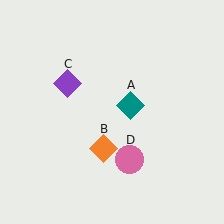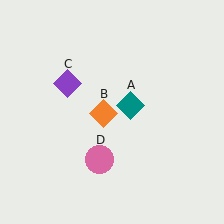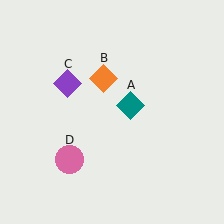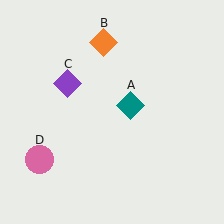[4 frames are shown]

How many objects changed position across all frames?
2 objects changed position: orange diamond (object B), pink circle (object D).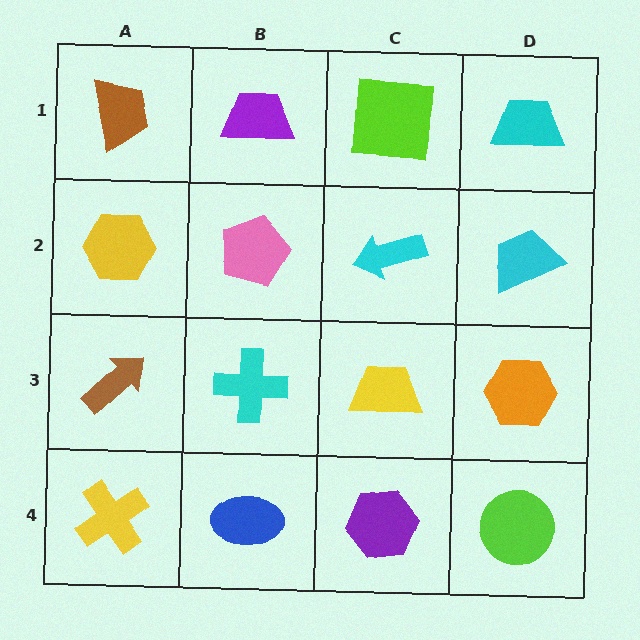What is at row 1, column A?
A brown trapezoid.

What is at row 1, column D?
A cyan trapezoid.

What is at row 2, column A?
A yellow hexagon.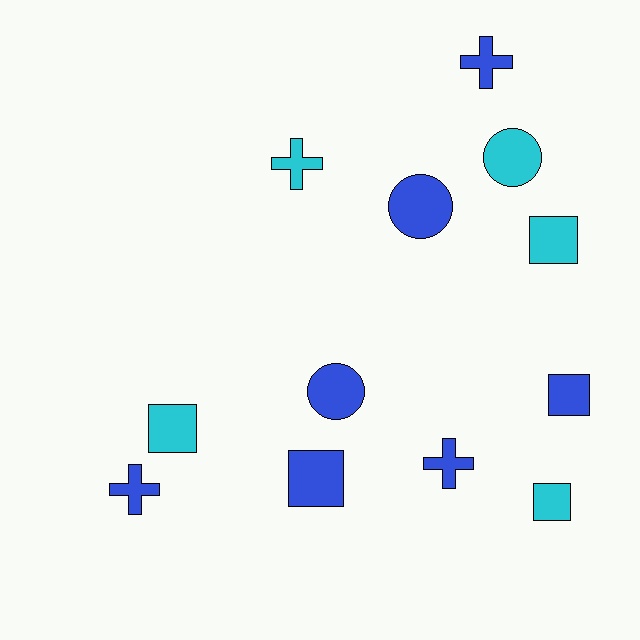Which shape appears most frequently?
Square, with 5 objects.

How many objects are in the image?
There are 12 objects.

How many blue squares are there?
There are 2 blue squares.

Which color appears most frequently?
Blue, with 7 objects.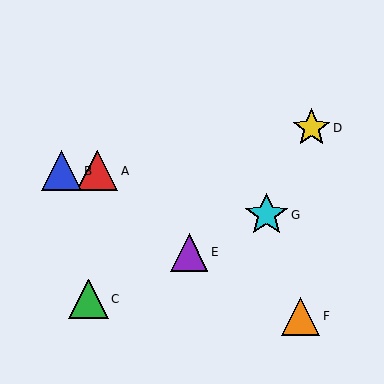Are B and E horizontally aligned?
No, B is at y≈171 and E is at y≈252.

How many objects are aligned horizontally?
2 objects (A, B) are aligned horizontally.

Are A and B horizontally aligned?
Yes, both are at y≈171.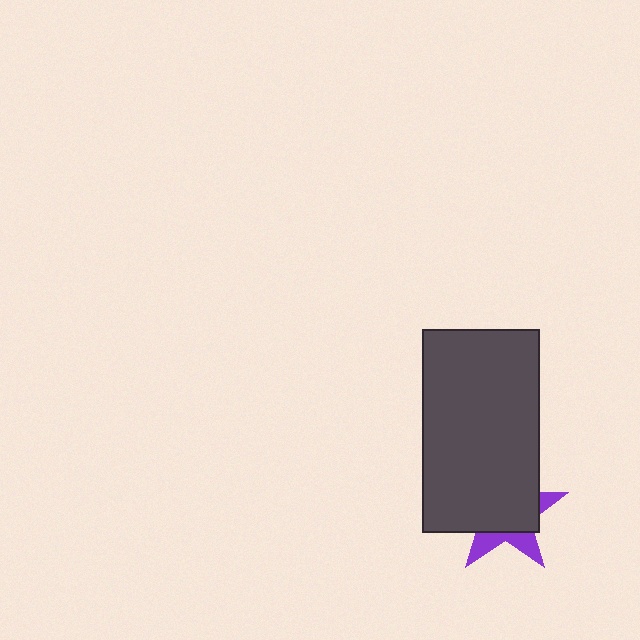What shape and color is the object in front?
The object in front is a dark gray rectangle.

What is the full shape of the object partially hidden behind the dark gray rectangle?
The partially hidden object is a purple star.